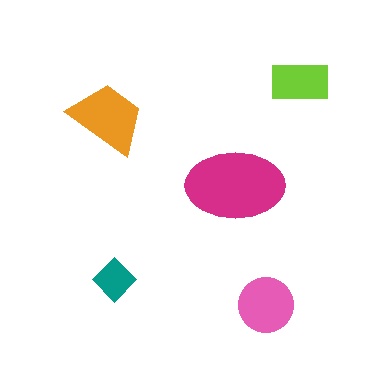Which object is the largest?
The magenta ellipse.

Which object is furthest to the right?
The lime rectangle is rightmost.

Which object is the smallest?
The teal diamond.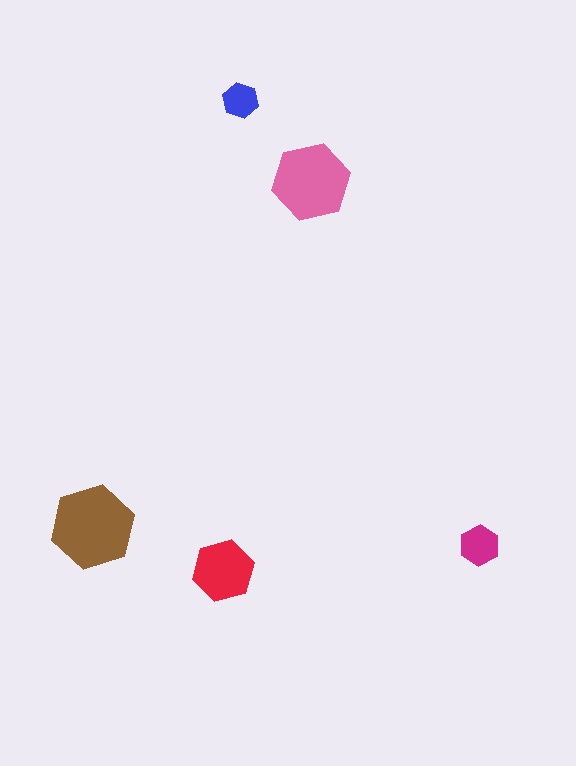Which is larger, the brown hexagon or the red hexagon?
The brown one.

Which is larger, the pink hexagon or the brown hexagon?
The brown one.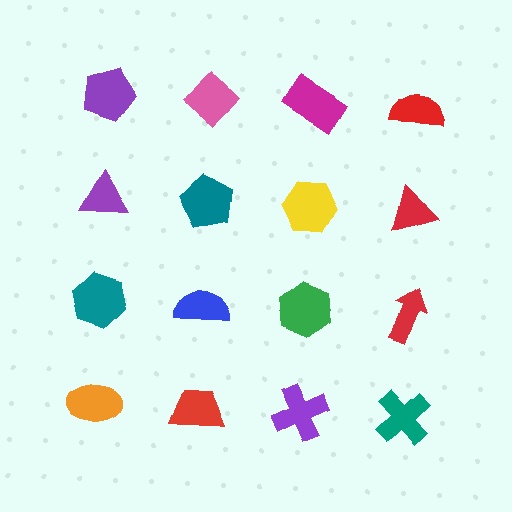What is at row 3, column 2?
A blue semicircle.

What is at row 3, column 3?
A green hexagon.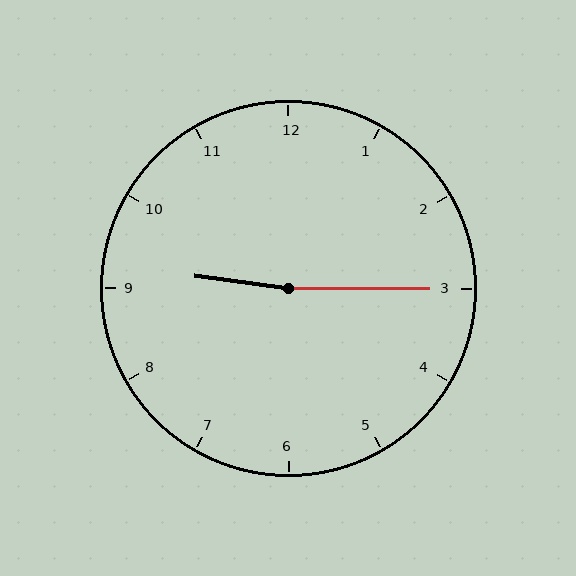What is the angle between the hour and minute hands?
Approximately 172 degrees.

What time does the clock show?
9:15.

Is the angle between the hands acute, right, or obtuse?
It is obtuse.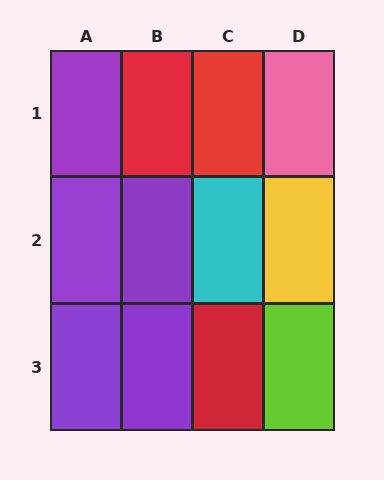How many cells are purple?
5 cells are purple.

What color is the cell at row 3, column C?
Red.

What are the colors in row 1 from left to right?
Purple, red, red, pink.